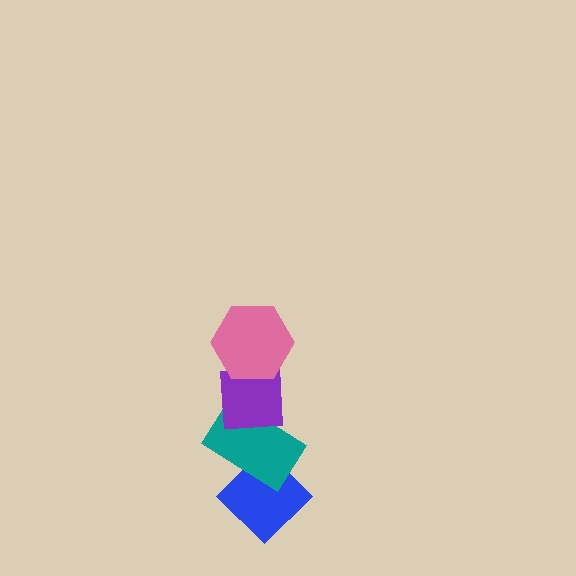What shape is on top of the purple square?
The pink hexagon is on top of the purple square.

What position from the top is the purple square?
The purple square is 2nd from the top.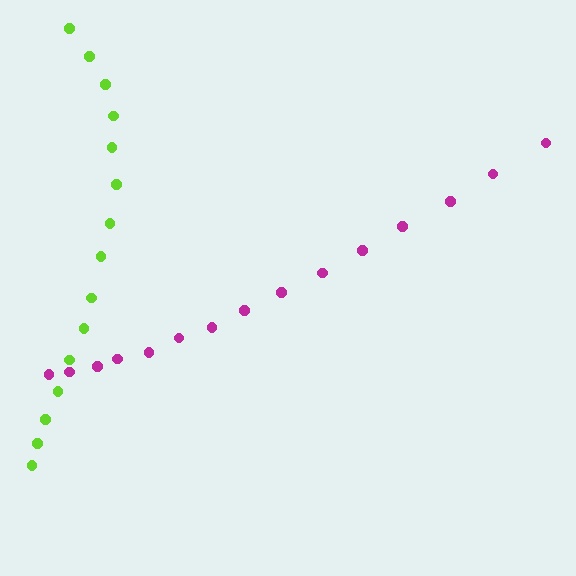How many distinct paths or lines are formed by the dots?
There are 2 distinct paths.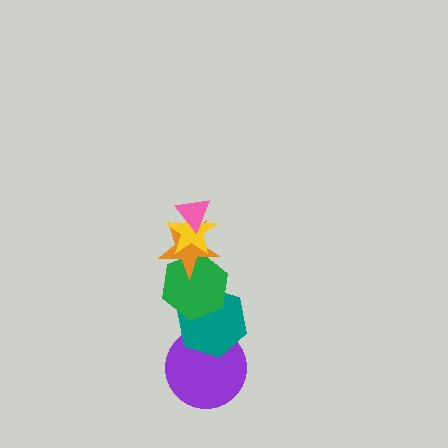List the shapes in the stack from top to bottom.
From top to bottom: the pink triangle, the yellow star, the orange star, the green hexagon, the teal hexagon, the purple circle.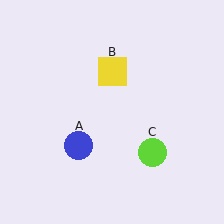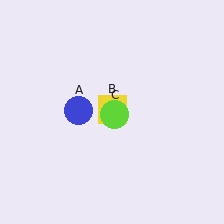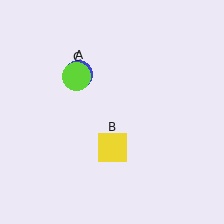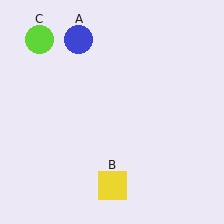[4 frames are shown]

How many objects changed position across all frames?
3 objects changed position: blue circle (object A), yellow square (object B), lime circle (object C).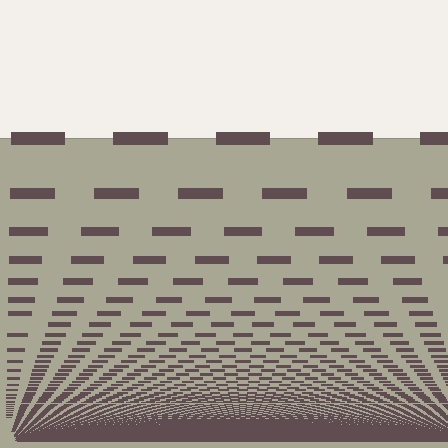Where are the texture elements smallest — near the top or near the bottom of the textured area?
Near the bottom.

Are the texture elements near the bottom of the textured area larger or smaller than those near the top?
Smaller. The gradient is inverted — elements near the bottom are smaller and denser.